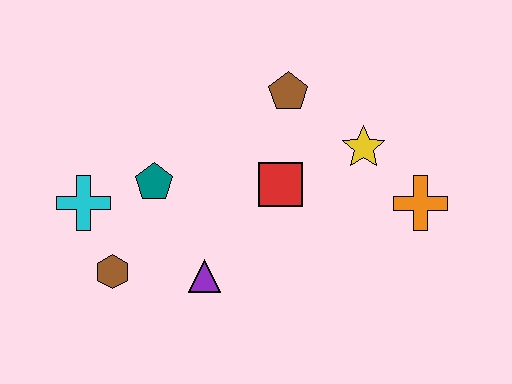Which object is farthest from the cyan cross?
The orange cross is farthest from the cyan cross.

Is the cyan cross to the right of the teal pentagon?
No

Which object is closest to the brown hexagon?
The cyan cross is closest to the brown hexagon.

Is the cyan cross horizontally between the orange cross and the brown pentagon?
No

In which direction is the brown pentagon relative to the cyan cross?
The brown pentagon is to the right of the cyan cross.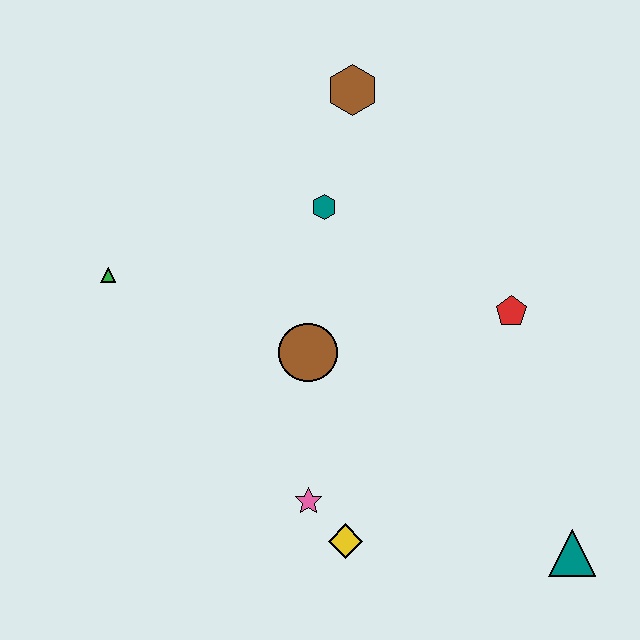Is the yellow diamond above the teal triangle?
Yes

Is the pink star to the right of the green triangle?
Yes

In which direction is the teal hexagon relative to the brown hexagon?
The teal hexagon is below the brown hexagon.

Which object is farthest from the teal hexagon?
The teal triangle is farthest from the teal hexagon.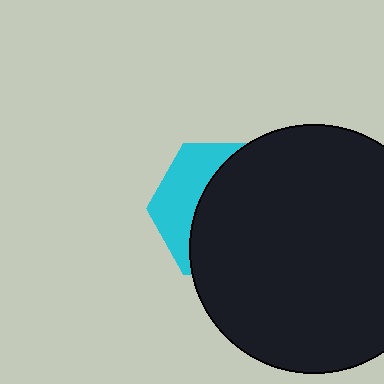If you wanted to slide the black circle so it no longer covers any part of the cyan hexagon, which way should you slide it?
Slide it right — that is the most direct way to separate the two shapes.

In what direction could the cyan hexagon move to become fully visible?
The cyan hexagon could move left. That would shift it out from behind the black circle entirely.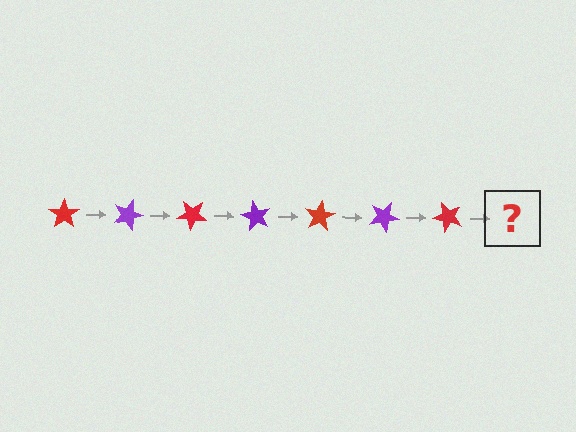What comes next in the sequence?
The next element should be a purple star, rotated 140 degrees from the start.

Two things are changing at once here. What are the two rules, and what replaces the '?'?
The two rules are that it rotates 20 degrees each step and the color cycles through red and purple. The '?' should be a purple star, rotated 140 degrees from the start.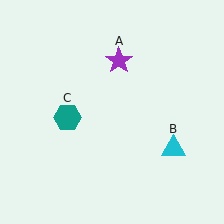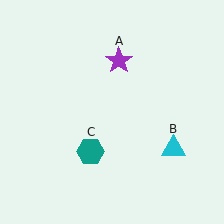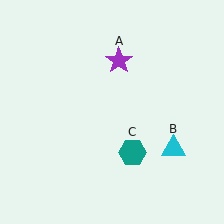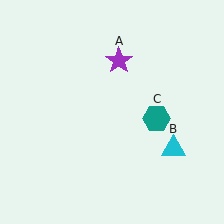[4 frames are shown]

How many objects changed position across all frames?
1 object changed position: teal hexagon (object C).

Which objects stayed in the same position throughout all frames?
Purple star (object A) and cyan triangle (object B) remained stationary.